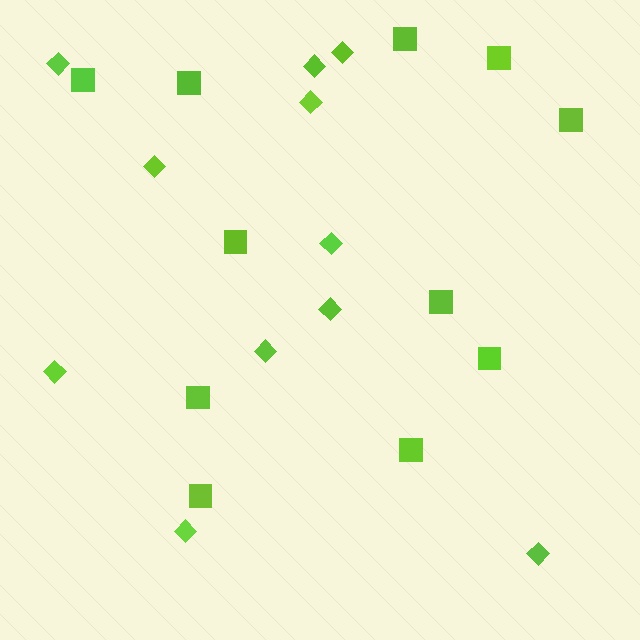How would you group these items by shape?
There are 2 groups: one group of squares (11) and one group of diamonds (11).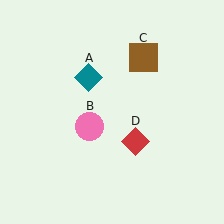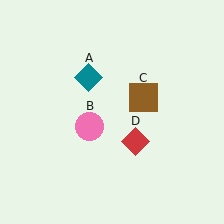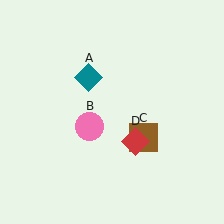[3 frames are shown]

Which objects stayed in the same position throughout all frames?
Teal diamond (object A) and pink circle (object B) and red diamond (object D) remained stationary.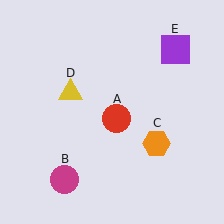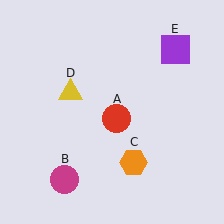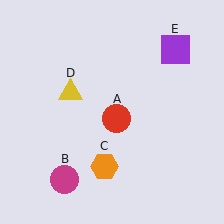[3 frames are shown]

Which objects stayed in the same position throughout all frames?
Red circle (object A) and magenta circle (object B) and yellow triangle (object D) and purple square (object E) remained stationary.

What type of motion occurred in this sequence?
The orange hexagon (object C) rotated clockwise around the center of the scene.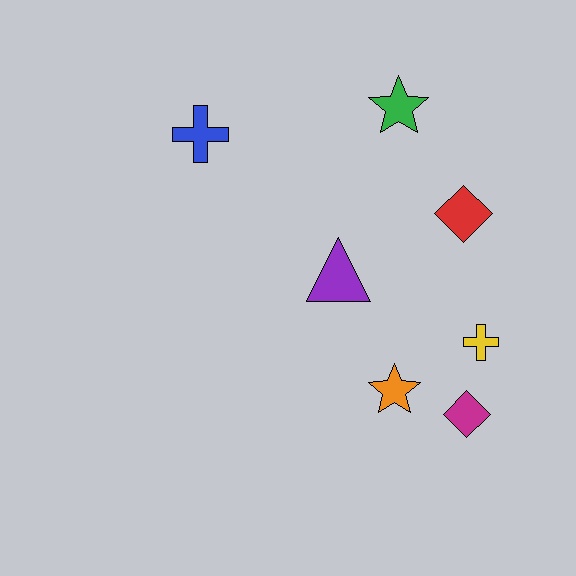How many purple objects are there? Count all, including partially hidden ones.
There is 1 purple object.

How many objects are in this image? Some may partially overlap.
There are 7 objects.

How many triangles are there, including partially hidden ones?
There is 1 triangle.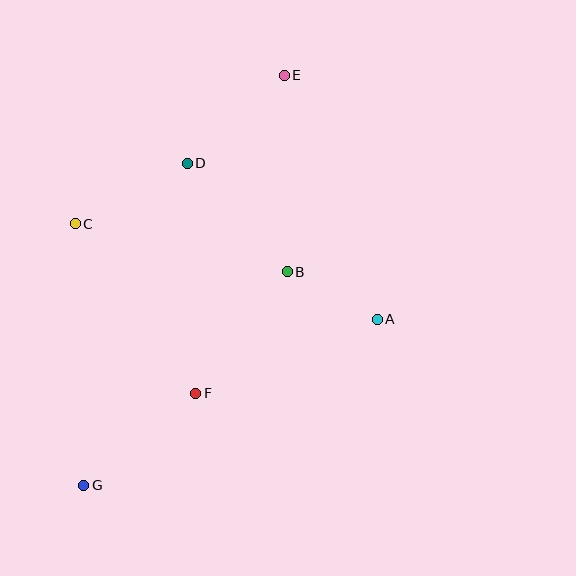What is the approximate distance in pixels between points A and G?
The distance between A and G is approximately 337 pixels.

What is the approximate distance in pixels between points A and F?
The distance between A and F is approximately 196 pixels.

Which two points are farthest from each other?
Points E and G are farthest from each other.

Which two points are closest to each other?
Points A and B are closest to each other.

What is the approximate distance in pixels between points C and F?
The distance between C and F is approximately 208 pixels.